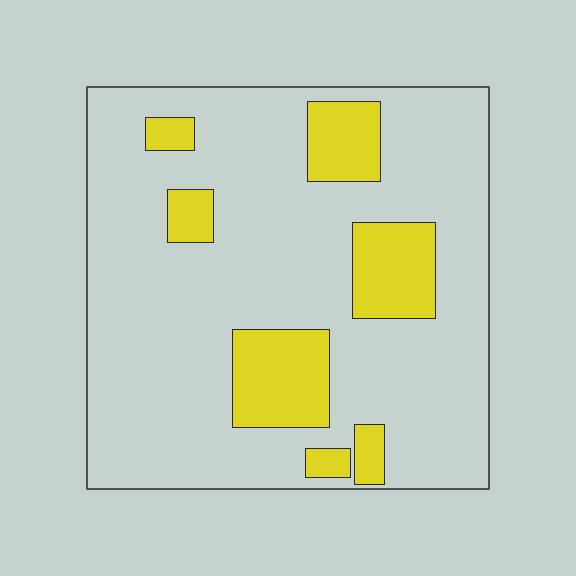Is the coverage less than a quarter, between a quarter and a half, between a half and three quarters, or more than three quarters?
Less than a quarter.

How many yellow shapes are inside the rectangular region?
7.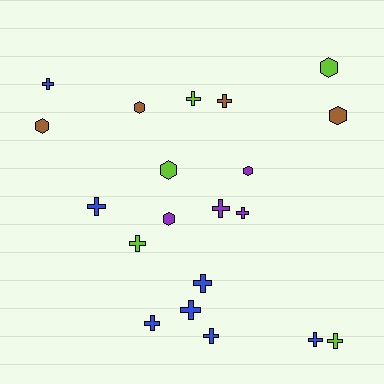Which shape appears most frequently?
Cross, with 13 objects.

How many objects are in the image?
There are 20 objects.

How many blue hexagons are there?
There are no blue hexagons.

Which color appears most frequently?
Blue, with 7 objects.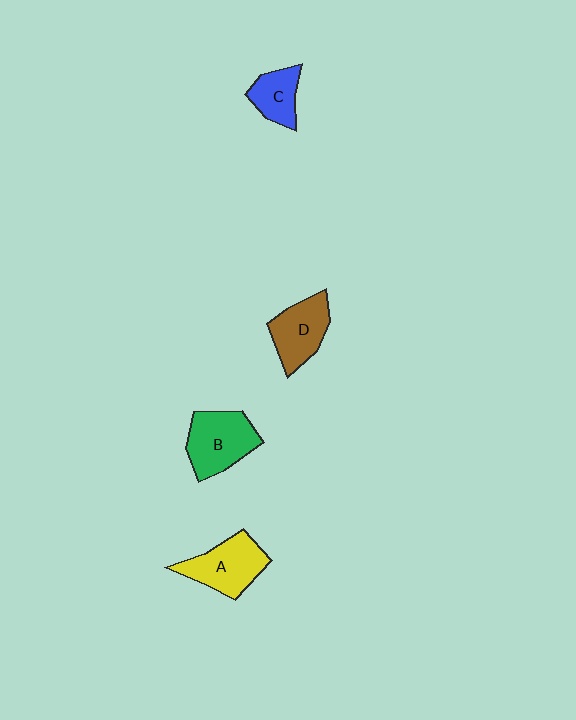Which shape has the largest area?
Shape B (green).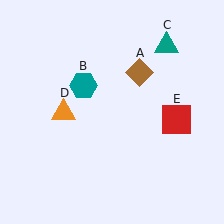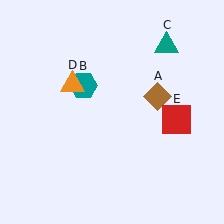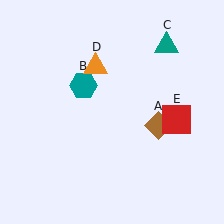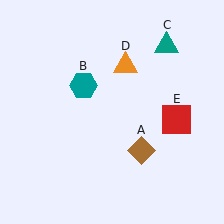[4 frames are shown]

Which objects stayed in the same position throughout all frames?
Teal hexagon (object B) and teal triangle (object C) and red square (object E) remained stationary.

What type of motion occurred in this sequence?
The brown diamond (object A), orange triangle (object D) rotated clockwise around the center of the scene.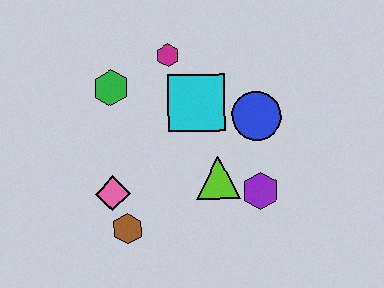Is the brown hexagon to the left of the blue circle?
Yes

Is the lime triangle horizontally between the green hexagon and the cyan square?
No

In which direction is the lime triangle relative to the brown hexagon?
The lime triangle is to the right of the brown hexagon.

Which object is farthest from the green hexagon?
The purple hexagon is farthest from the green hexagon.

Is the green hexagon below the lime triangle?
No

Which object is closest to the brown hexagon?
The pink diamond is closest to the brown hexagon.